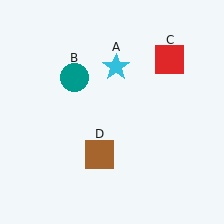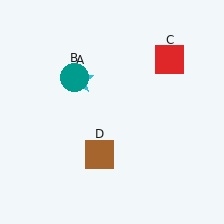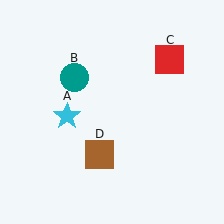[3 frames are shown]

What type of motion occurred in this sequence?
The cyan star (object A) rotated counterclockwise around the center of the scene.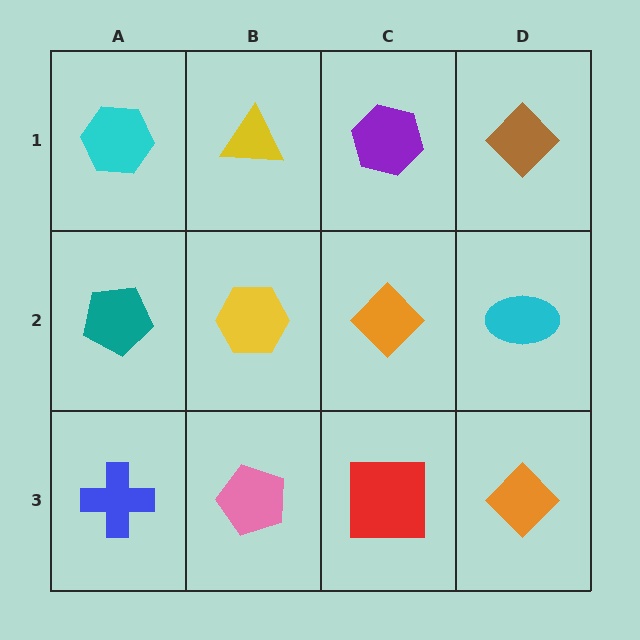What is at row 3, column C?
A red square.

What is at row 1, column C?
A purple hexagon.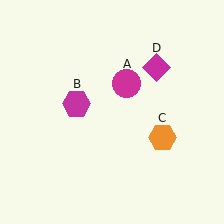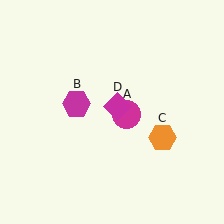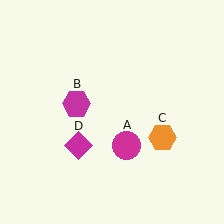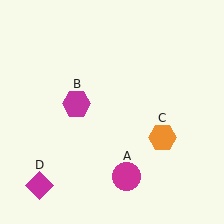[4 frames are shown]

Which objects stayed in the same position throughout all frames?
Magenta hexagon (object B) and orange hexagon (object C) remained stationary.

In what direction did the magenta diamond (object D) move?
The magenta diamond (object D) moved down and to the left.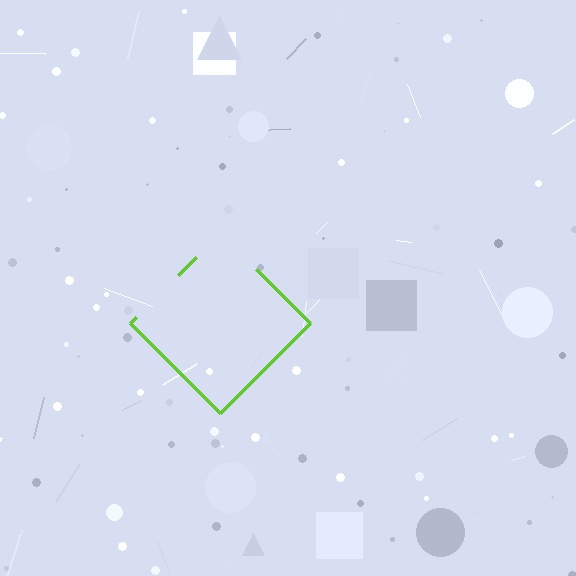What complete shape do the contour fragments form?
The contour fragments form a diamond.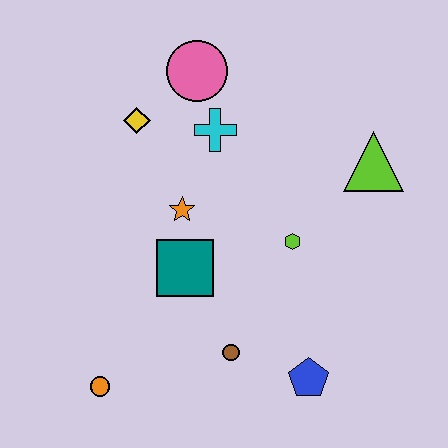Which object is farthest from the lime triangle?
The orange circle is farthest from the lime triangle.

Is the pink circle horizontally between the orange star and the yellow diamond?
No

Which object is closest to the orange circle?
The brown circle is closest to the orange circle.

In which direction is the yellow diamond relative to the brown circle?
The yellow diamond is above the brown circle.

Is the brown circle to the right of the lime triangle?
No